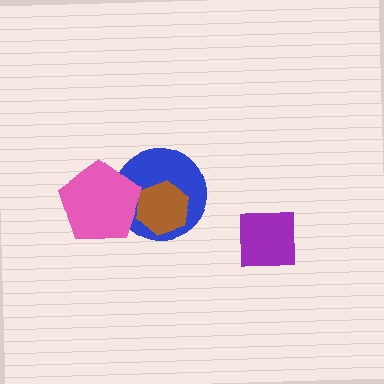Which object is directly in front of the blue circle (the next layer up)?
The brown hexagon is directly in front of the blue circle.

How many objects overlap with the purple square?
0 objects overlap with the purple square.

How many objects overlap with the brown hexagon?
2 objects overlap with the brown hexagon.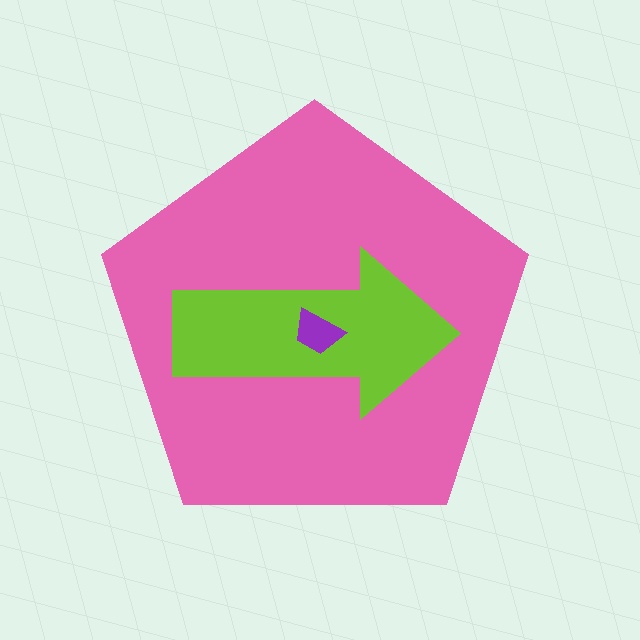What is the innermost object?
The purple trapezoid.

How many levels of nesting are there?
3.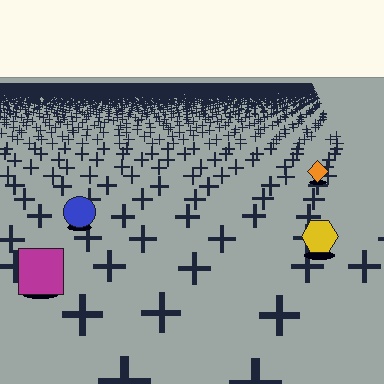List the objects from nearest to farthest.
From nearest to farthest: the magenta square, the yellow hexagon, the blue circle, the orange diamond.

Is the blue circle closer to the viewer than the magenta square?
No. The magenta square is closer — you can tell from the texture gradient: the ground texture is coarser near it.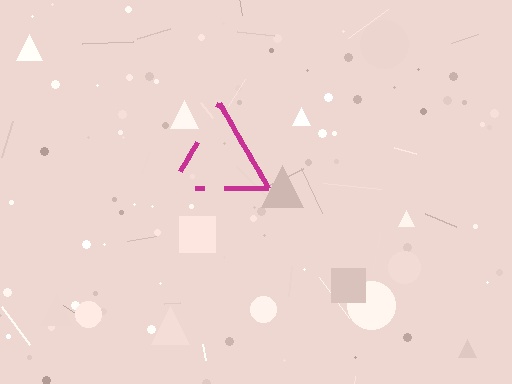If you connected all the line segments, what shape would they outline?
They would outline a triangle.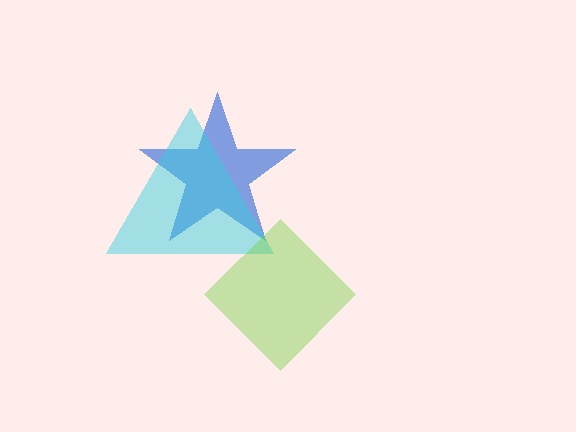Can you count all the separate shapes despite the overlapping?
Yes, there are 3 separate shapes.